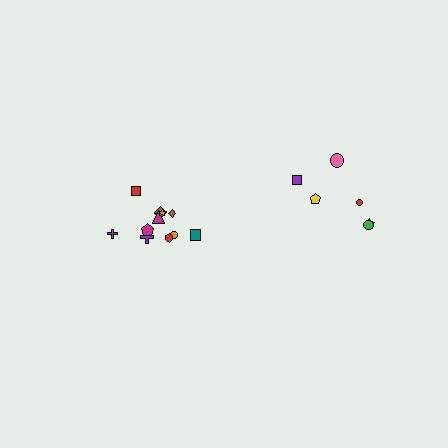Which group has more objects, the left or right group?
The left group.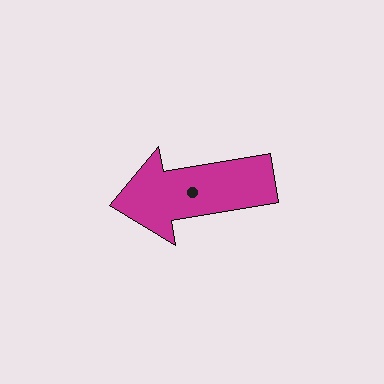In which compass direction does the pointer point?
West.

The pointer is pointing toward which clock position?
Roughly 9 o'clock.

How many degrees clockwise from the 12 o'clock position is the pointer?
Approximately 260 degrees.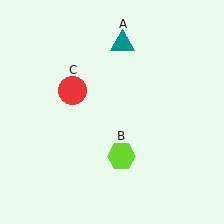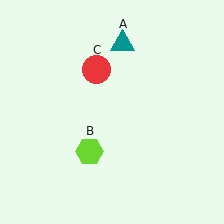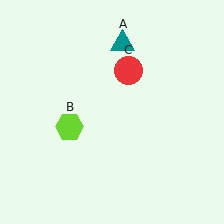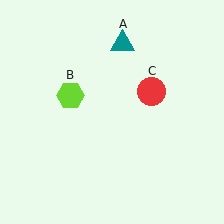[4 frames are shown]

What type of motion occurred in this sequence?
The lime hexagon (object B), red circle (object C) rotated clockwise around the center of the scene.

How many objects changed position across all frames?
2 objects changed position: lime hexagon (object B), red circle (object C).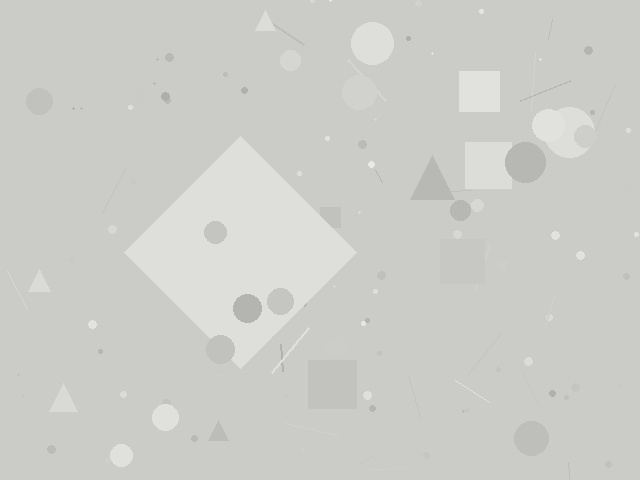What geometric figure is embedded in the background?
A diamond is embedded in the background.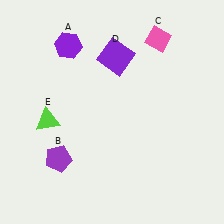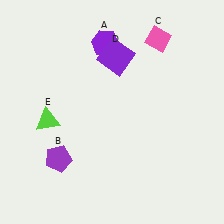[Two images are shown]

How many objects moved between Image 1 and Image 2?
1 object moved between the two images.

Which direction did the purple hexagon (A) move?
The purple hexagon (A) moved right.